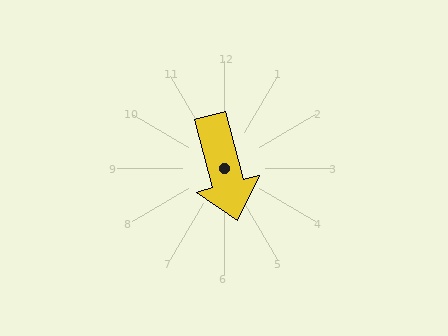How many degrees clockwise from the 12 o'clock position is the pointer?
Approximately 165 degrees.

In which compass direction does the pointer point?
South.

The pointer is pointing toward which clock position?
Roughly 6 o'clock.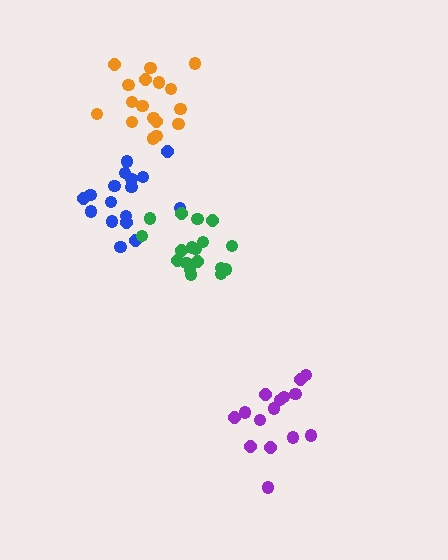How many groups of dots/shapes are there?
There are 4 groups.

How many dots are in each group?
Group 1: 15 dots, Group 2: 17 dots, Group 3: 17 dots, Group 4: 18 dots (67 total).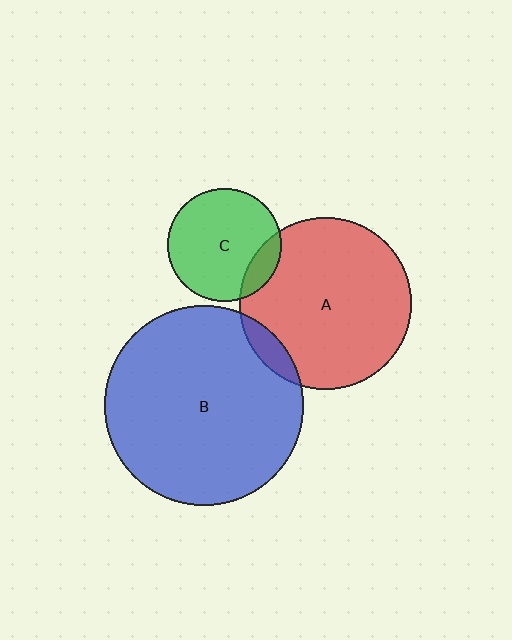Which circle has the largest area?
Circle B (blue).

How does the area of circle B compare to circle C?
Approximately 3.1 times.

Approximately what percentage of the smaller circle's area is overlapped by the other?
Approximately 10%.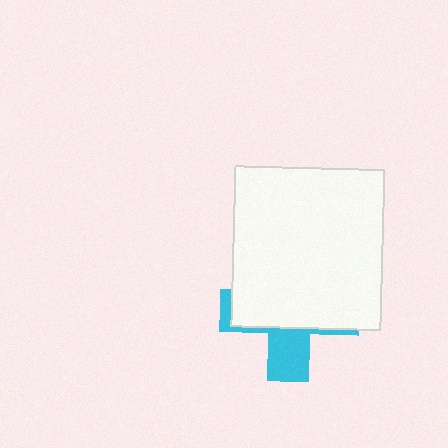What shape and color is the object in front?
The object in front is a white rectangle.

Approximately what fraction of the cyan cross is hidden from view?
Roughly 69% of the cyan cross is hidden behind the white rectangle.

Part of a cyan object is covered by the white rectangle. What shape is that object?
It is a cross.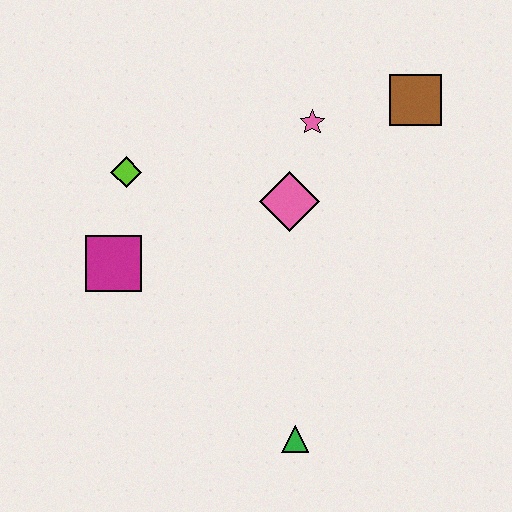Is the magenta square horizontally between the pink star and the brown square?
No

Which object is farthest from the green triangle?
The brown square is farthest from the green triangle.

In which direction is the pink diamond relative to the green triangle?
The pink diamond is above the green triangle.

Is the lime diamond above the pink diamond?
Yes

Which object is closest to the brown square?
The pink star is closest to the brown square.